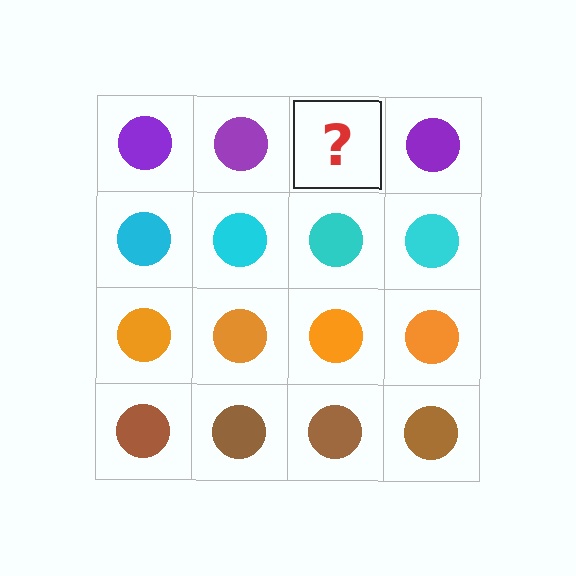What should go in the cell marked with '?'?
The missing cell should contain a purple circle.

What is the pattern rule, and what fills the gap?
The rule is that each row has a consistent color. The gap should be filled with a purple circle.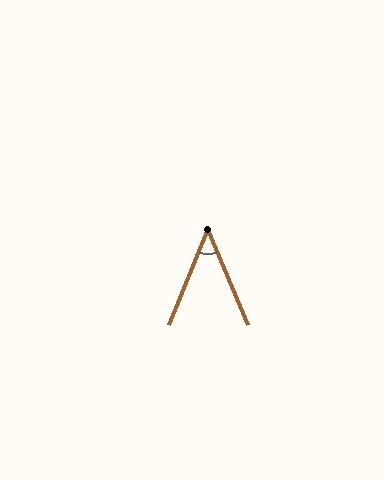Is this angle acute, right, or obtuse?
It is acute.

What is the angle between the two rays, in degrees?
Approximately 45 degrees.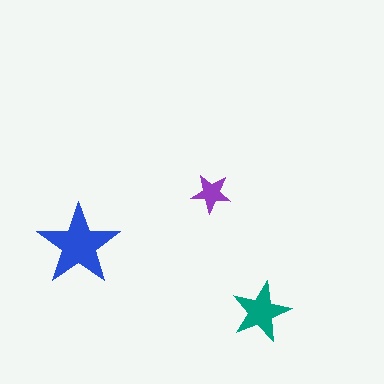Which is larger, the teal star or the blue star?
The blue one.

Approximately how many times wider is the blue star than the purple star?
About 2 times wider.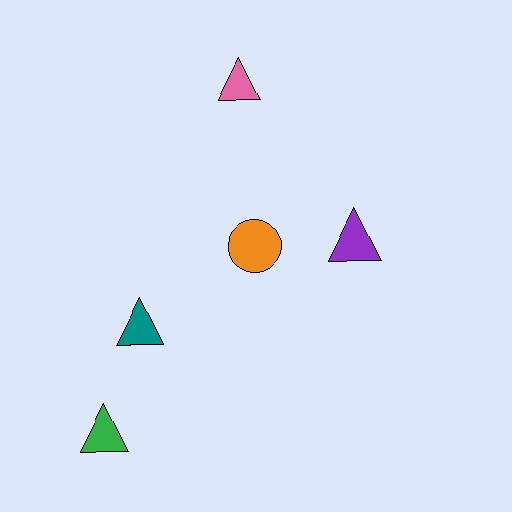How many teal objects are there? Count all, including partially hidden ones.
There is 1 teal object.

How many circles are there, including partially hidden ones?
There is 1 circle.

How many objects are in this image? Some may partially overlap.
There are 5 objects.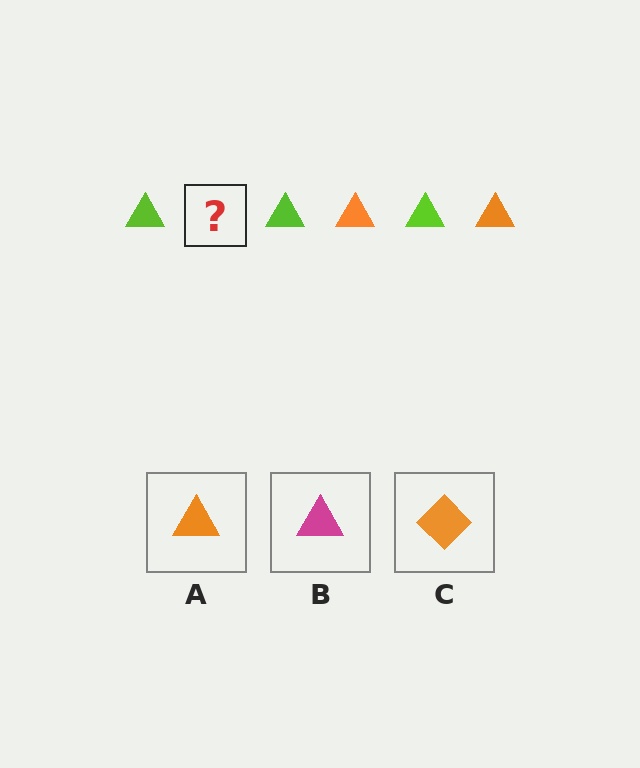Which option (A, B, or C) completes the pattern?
A.